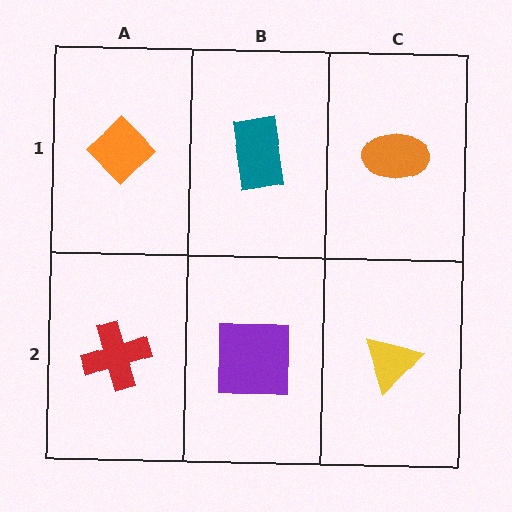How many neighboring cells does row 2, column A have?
2.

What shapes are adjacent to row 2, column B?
A teal rectangle (row 1, column B), a red cross (row 2, column A), a yellow triangle (row 2, column C).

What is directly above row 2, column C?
An orange ellipse.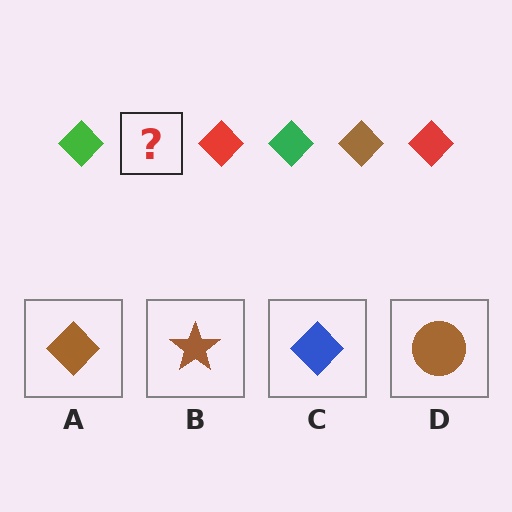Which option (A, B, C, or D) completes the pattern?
A.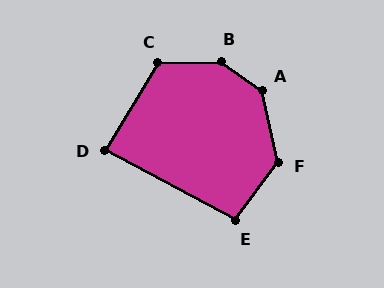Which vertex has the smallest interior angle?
D, at approximately 87 degrees.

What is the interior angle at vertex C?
Approximately 123 degrees (obtuse).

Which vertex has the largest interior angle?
B, at approximately 142 degrees.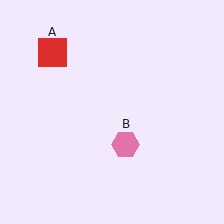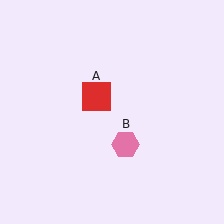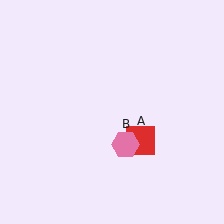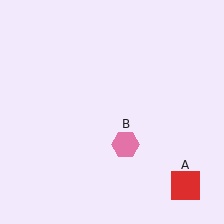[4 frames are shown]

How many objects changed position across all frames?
1 object changed position: red square (object A).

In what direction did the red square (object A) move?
The red square (object A) moved down and to the right.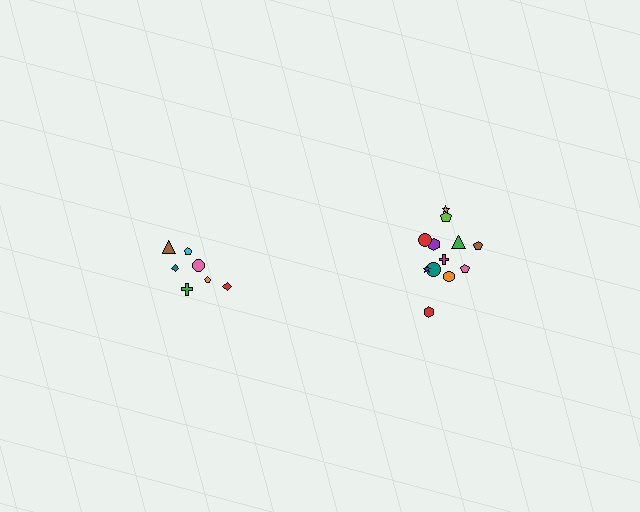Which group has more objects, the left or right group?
The right group.